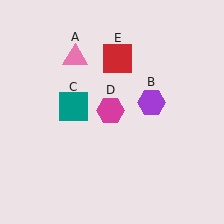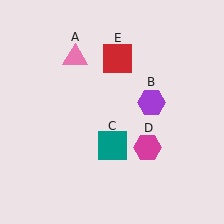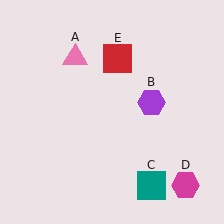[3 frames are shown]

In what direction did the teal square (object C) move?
The teal square (object C) moved down and to the right.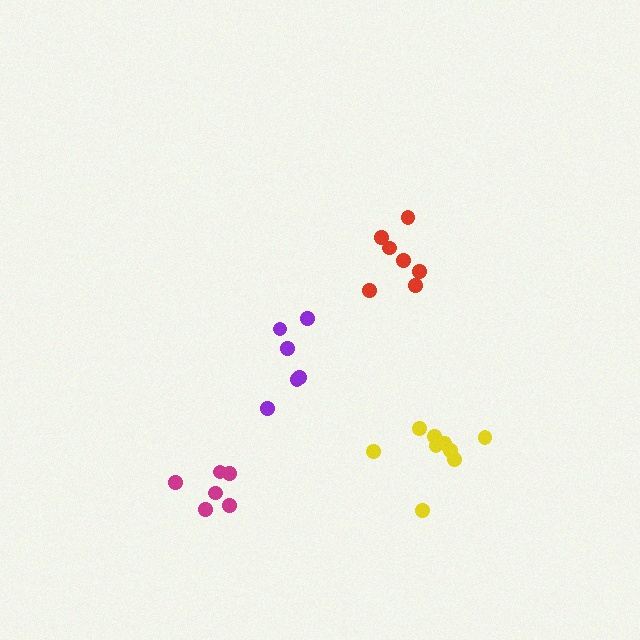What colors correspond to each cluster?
The clusters are colored: red, magenta, yellow, purple.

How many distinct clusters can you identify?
There are 4 distinct clusters.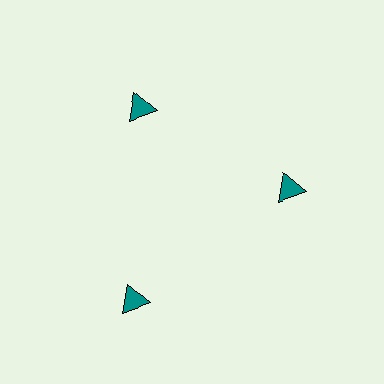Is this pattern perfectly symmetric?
No. The 3 teal triangles are arranged in a ring, but one element near the 7 o'clock position is pushed outward from the center, breaking the 3-fold rotational symmetry.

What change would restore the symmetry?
The symmetry would be restored by moving it inward, back onto the ring so that all 3 triangles sit at equal angles and equal distance from the center.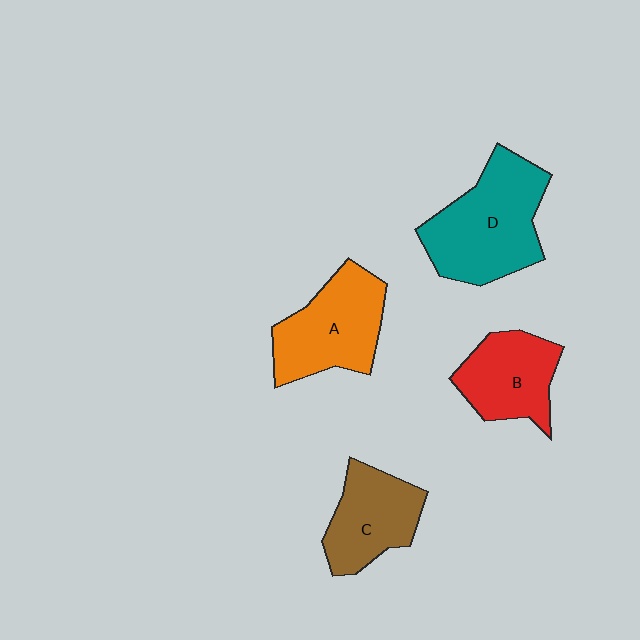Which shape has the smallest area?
Shape C (brown).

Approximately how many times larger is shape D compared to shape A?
Approximately 1.2 times.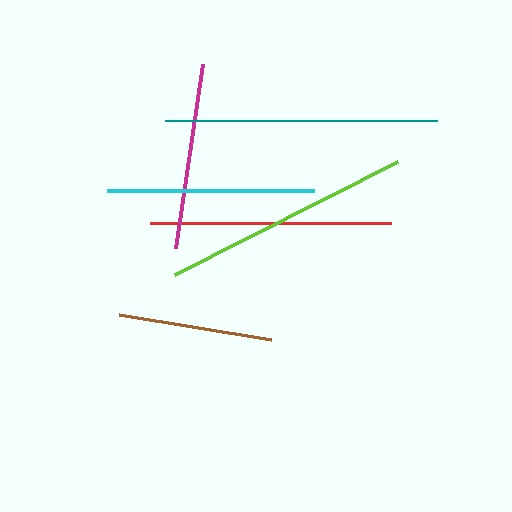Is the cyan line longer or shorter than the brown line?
The cyan line is longer than the brown line.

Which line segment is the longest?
The teal line is the longest at approximately 272 pixels.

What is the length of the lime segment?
The lime segment is approximately 250 pixels long.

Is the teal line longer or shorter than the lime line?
The teal line is longer than the lime line.